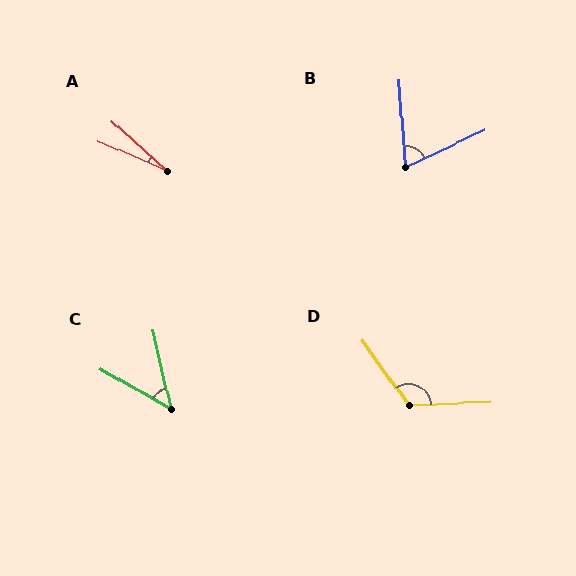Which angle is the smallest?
A, at approximately 19 degrees.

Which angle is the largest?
D, at approximately 123 degrees.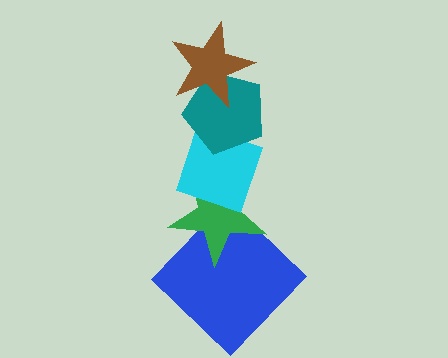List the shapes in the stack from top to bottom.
From top to bottom: the brown star, the teal pentagon, the cyan diamond, the green star, the blue diamond.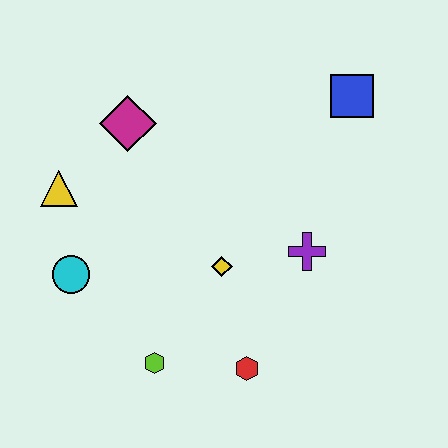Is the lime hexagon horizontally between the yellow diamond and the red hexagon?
No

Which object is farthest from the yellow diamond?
The blue square is farthest from the yellow diamond.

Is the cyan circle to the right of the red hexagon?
No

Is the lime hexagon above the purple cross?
No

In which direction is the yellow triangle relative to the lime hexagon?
The yellow triangle is above the lime hexagon.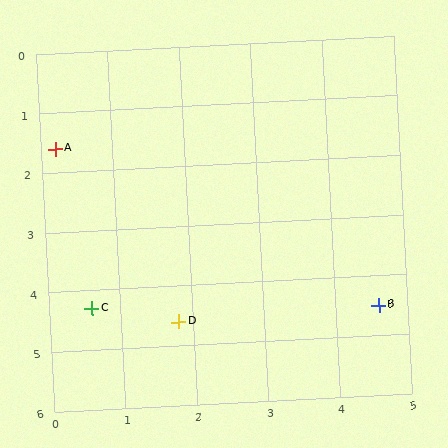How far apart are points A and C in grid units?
Points A and C are about 2.7 grid units apart.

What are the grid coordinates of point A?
Point A is at approximately (0.2, 1.6).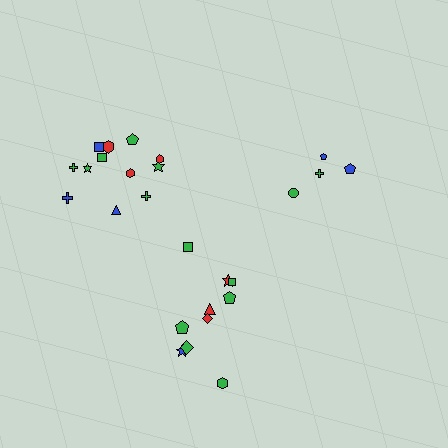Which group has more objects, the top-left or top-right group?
The top-left group.